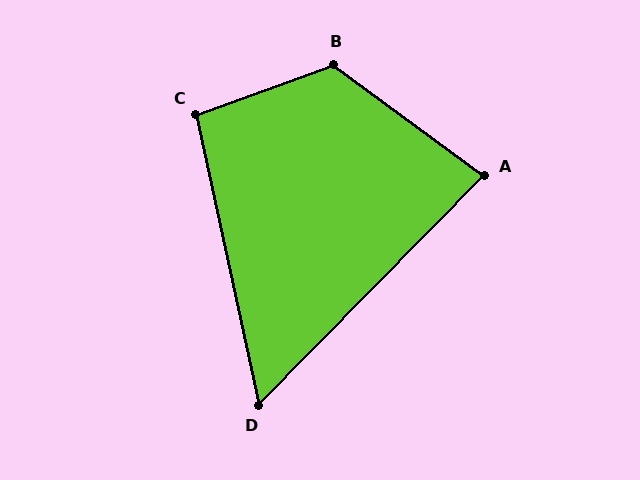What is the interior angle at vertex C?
Approximately 98 degrees (obtuse).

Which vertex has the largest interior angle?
B, at approximately 123 degrees.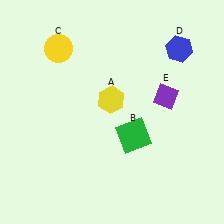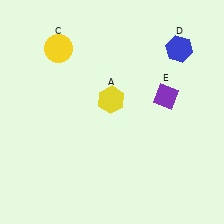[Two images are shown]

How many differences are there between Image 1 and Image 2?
There is 1 difference between the two images.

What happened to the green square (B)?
The green square (B) was removed in Image 2. It was in the bottom-right area of Image 1.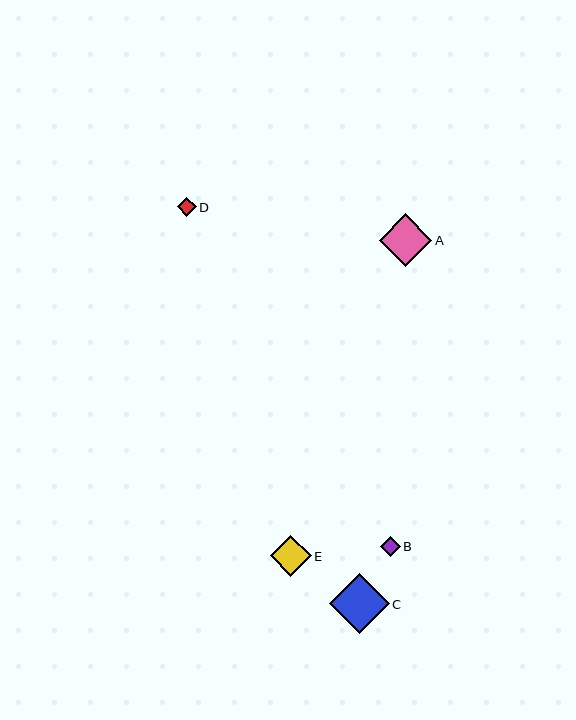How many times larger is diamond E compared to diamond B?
Diamond E is approximately 2.0 times the size of diamond B.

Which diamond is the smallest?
Diamond D is the smallest with a size of approximately 19 pixels.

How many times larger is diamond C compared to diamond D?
Diamond C is approximately 3.2 times the size of diamond D.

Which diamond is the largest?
Diamond C is the largest with a size of approximately 60 pixels.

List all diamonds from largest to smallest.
From largest to smallest: C, A, E, B, D.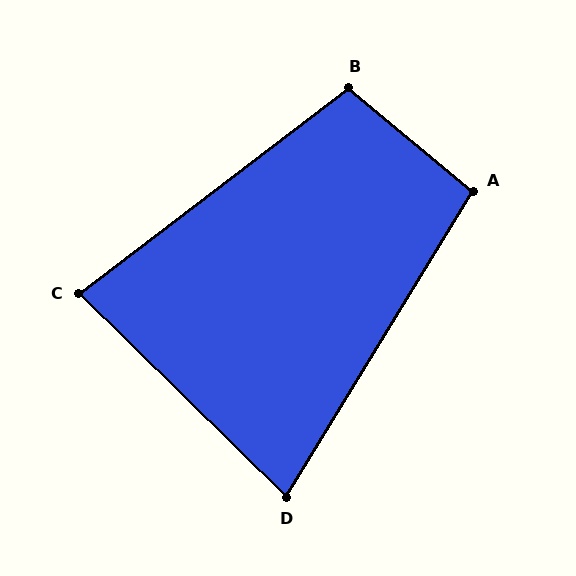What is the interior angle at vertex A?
Approximately 98 degrees (obtuse).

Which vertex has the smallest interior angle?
D, at approximately 77 degrees.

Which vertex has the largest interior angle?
B, at approximately 103 degrees.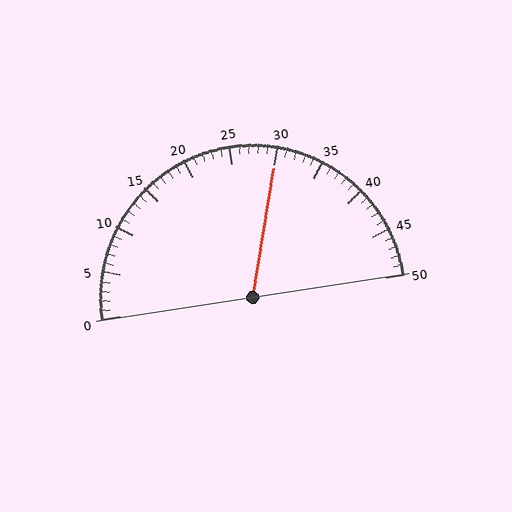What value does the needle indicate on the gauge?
The needle indicates approximately 30.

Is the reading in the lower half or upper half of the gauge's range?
The reading is in the upper half of the range (0 to 50).